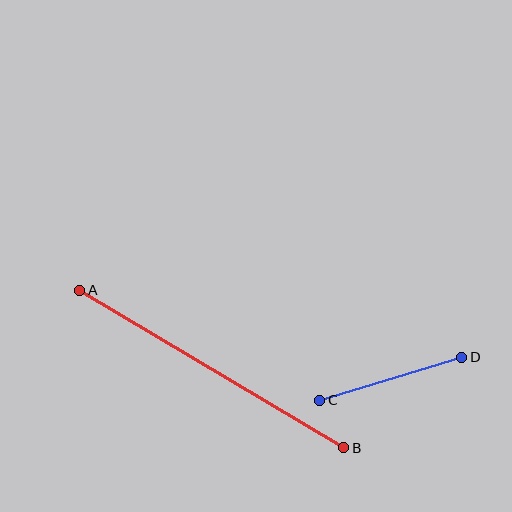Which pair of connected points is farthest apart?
Points A and B are farthest apart.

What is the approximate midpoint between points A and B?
The midpoint is at approximately (212, 369) pixels.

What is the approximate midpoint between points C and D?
The midpoint is at approximately (391, 379) pixels.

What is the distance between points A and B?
The distance is approximately 308 pixels.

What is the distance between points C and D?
The distance is approximately 148 pixels.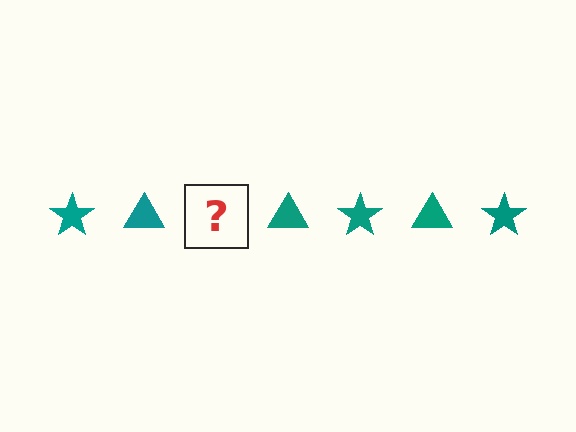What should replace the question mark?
The question mark should be replaced with a teal star.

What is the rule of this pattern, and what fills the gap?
The rule is that the pattern cycles through star, triangle shapes in teal. The gap should be filled with a teal star.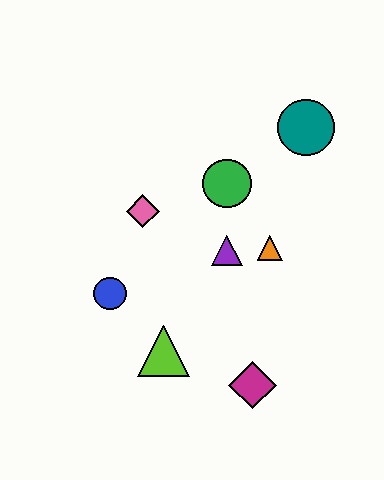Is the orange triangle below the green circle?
Yes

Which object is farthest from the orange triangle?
The blue circle is farthest from the orange triangle.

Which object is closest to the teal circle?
The green circle is closest to the teal circle.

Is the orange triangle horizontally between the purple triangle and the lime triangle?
No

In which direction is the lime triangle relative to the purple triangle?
The lime triangle is below the purple triangle.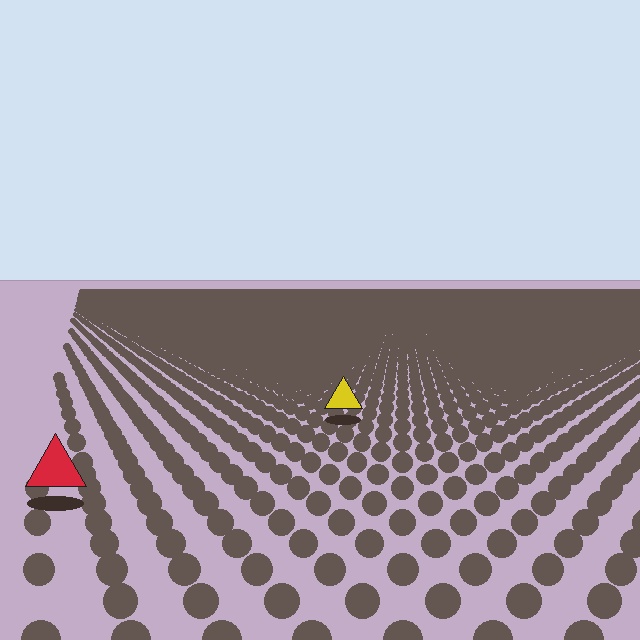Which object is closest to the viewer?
The red triangle is closest. The texture marks near it are larger and more spread out.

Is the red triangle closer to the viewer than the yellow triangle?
Yes. The red triangle is closer — you can tell from the texture gradient: the ground texture is coarser near it.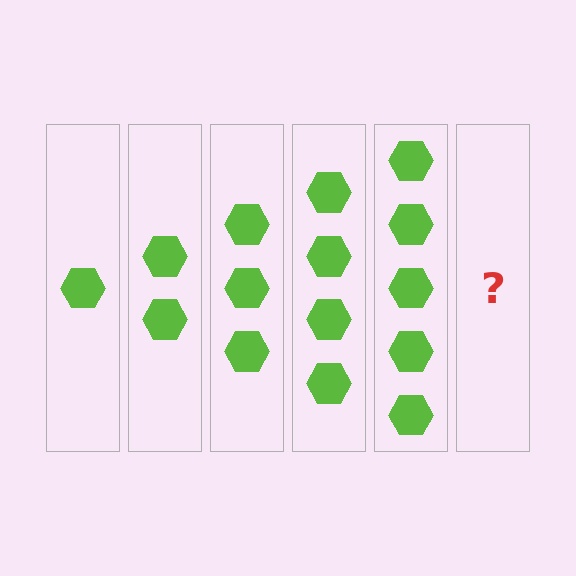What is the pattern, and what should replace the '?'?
The pattern is that each step adds one more hexagon. The '?' should be 6 hexagons.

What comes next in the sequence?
The next element should be 6 hexagons.